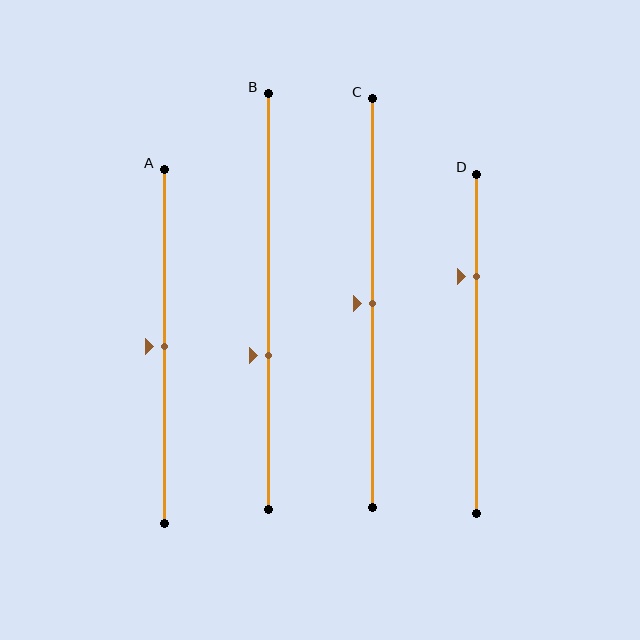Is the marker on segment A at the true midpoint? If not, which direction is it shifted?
Yes, the marker on segment A is at the true midpoint.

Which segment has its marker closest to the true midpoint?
Segment A has its marker closest to the true midpoint.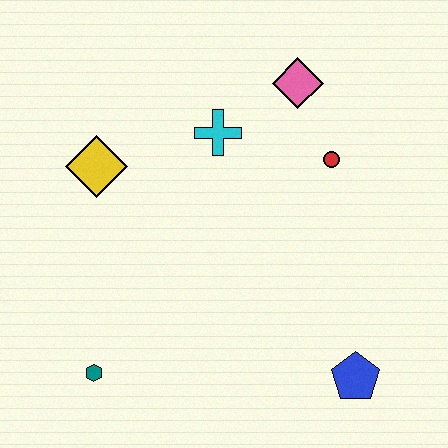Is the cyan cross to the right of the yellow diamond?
Yes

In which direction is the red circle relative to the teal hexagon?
The red circle is to the right of the teal hexagon.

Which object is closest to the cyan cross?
The pink diamond is closest to the cyan cross.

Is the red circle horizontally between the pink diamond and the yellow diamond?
No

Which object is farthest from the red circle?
The teal hexagon is farthest from the red circle.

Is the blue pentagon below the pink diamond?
Yes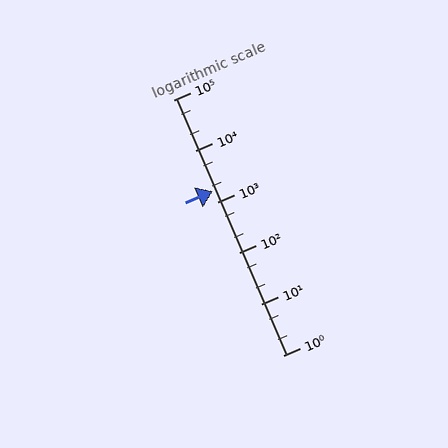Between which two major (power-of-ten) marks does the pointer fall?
The pointer is between 1000 and 10000.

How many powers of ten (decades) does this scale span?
The scale spans 5 decades, from 1 to 100000.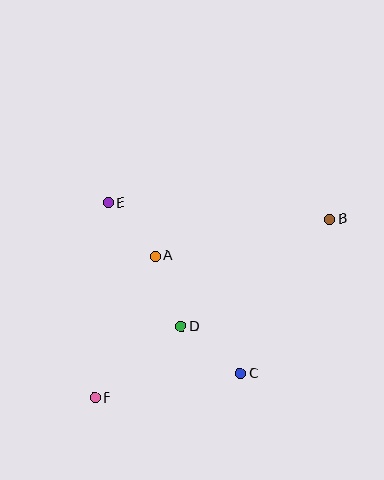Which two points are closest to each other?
Points A and E are closest to each other.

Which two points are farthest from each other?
Points B and F are farthest from each other.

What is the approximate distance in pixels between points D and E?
The distance between D and E is approximately 144 pixels.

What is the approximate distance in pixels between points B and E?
The distance between B and E is approximately 223 pixels.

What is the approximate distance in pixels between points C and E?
The distance between C and E is approximately 216 pixels.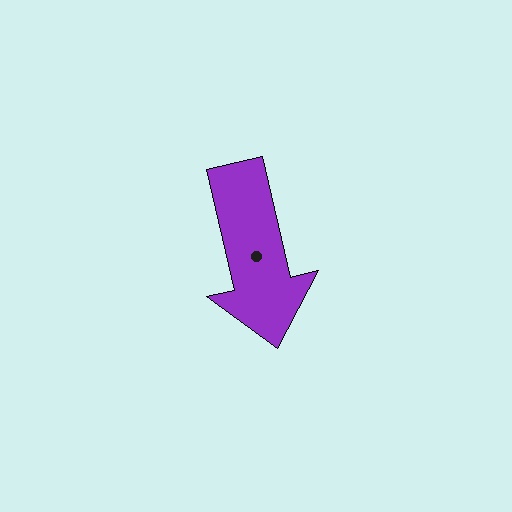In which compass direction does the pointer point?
South.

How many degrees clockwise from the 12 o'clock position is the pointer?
Approximately 167 degrees.